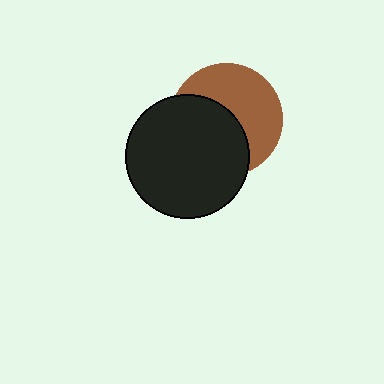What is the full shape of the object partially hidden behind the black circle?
The partially hidden object is a brown circle.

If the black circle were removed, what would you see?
You would see the complete brown circle.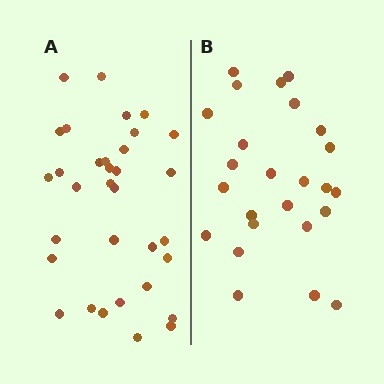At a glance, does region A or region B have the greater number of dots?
Region A (the left region) has more dots.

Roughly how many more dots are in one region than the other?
Region A has roughly 8 or so more dots than region B.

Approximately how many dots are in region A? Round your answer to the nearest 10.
About 30 dots. (The exact count is 33, which rounds to 30.)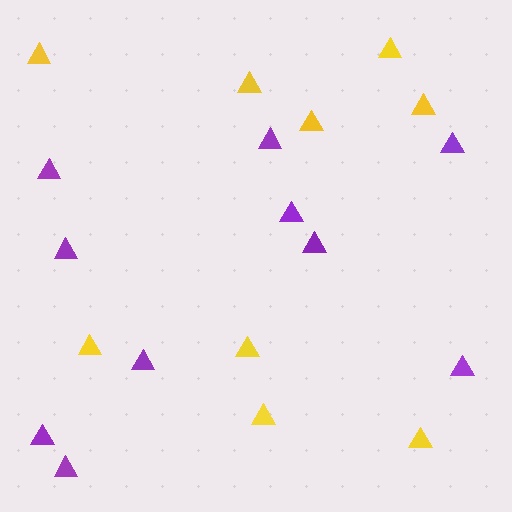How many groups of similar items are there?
There are 2 groups: one group of yellow triangles (9) and one group of purple triangles (10).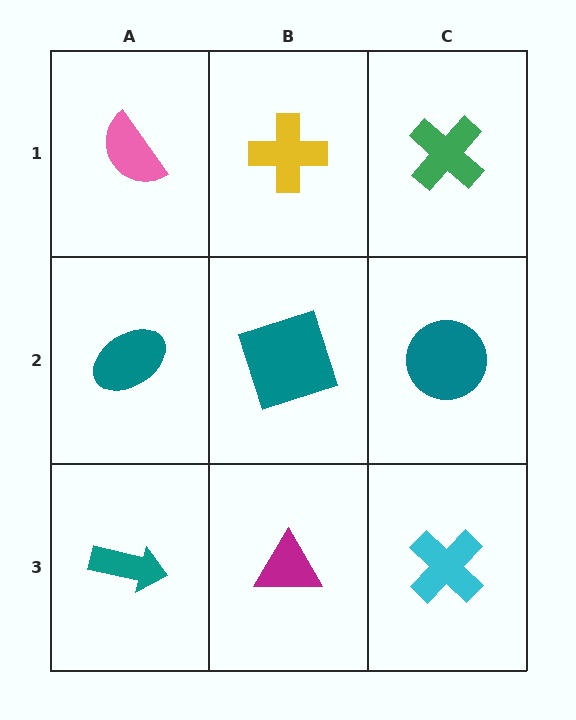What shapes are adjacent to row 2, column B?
A yellow cross (row 1, column B), a magenta triangle (row 3, column B), a teal ellipse (row 2, column A), a teal circle (row 2, column C).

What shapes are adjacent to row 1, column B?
A teal square (row 2, column B), a pink semicircle (row 1, column A), a green cross (row 1, column C).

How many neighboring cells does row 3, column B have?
3.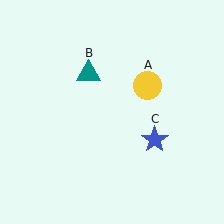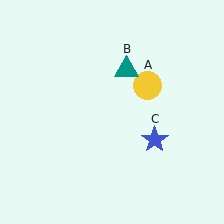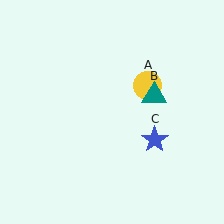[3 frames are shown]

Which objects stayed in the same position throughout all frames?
Yellow circle (object A) and blue star (object C) remained stationary.